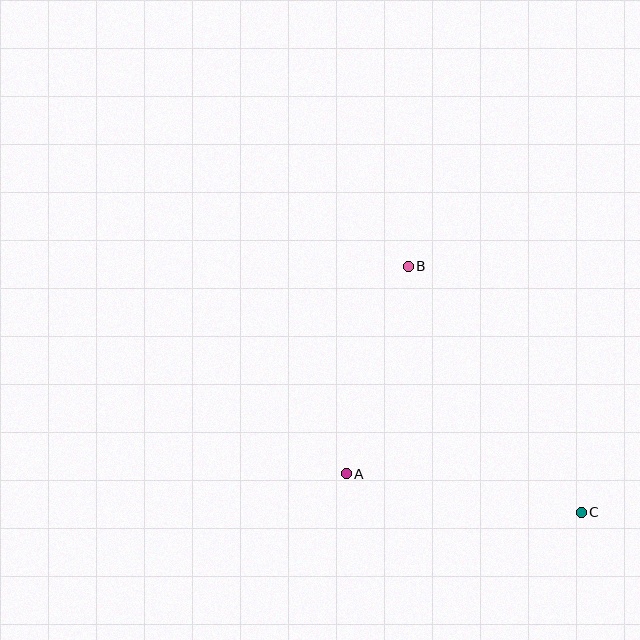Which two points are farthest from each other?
Points B and C are farthest from each other.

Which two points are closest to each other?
Points A and B are closest to each other.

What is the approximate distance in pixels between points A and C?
The distance between A and C is approximately 238 pixels.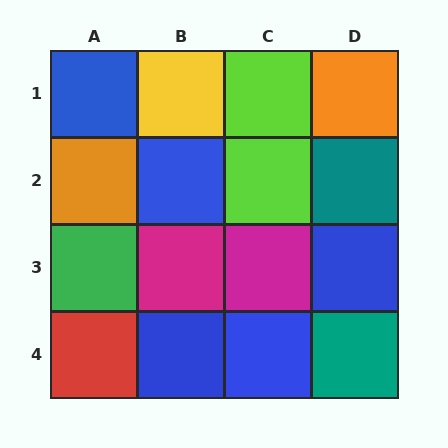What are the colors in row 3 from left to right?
Green, magenta, magenta, blue.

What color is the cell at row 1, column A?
Blue.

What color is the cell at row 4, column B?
Blue.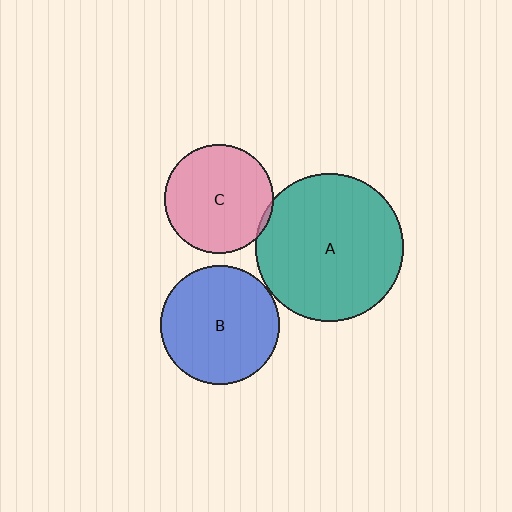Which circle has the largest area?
Circle A (teal).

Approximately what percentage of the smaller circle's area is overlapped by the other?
Approximately 5%.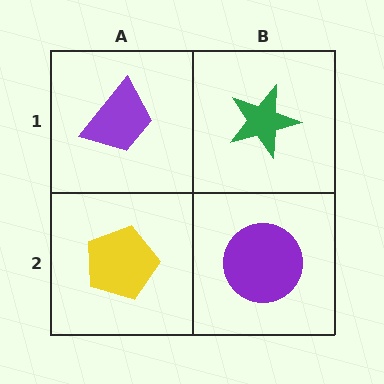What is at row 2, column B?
A purple circle.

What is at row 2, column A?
A yellow pentagon.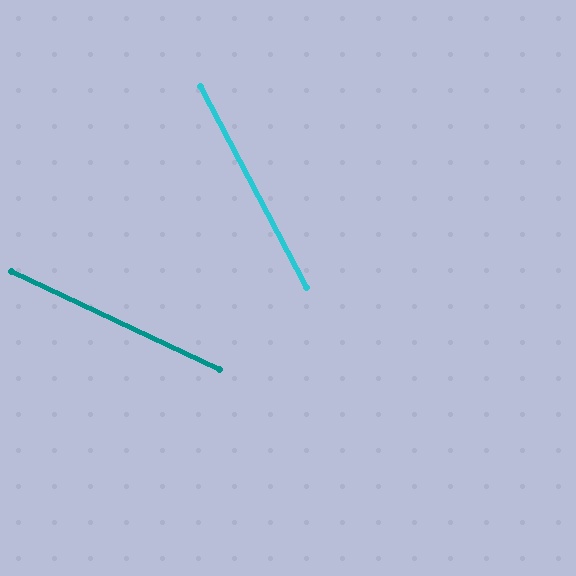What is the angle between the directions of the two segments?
Approximately 37 degrees.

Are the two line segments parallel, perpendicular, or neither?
Neither parallel nor perpendicular — they differ by about 37°.